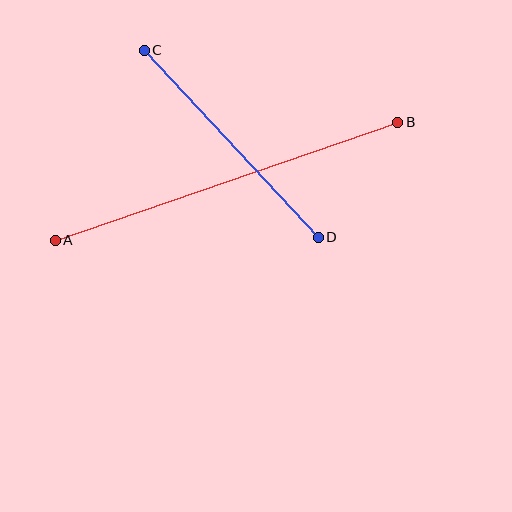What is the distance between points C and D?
The distance is approximately 256 pixels.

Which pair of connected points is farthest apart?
Points A and B are farthest apart.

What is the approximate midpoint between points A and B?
The midpoint is at approximately (226, 181) pixels.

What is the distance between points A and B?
The distance is approximately 363 pixels.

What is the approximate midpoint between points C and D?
The midpoint is at approximately (231, 144) pixels.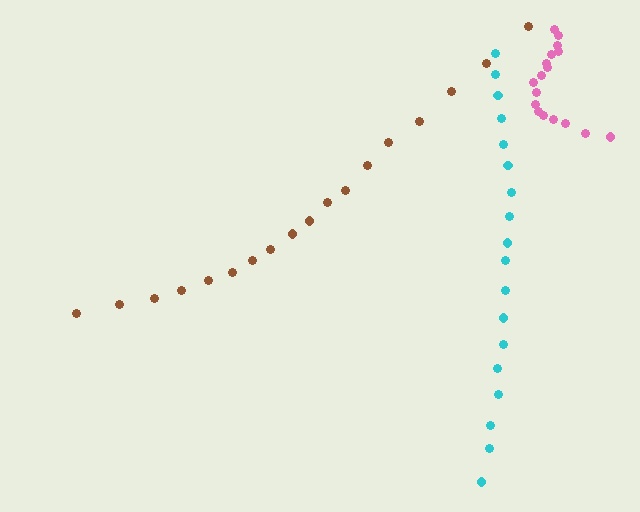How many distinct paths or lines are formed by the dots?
There are 3 distinct paths.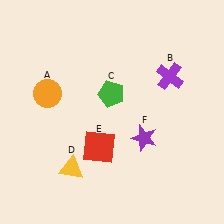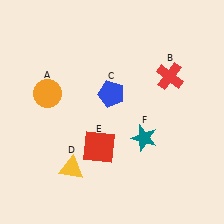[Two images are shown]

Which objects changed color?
B changed from purple to red. C changed from green to blue. F changed from purple to teal.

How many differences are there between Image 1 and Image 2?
There are 3 differences between the two images.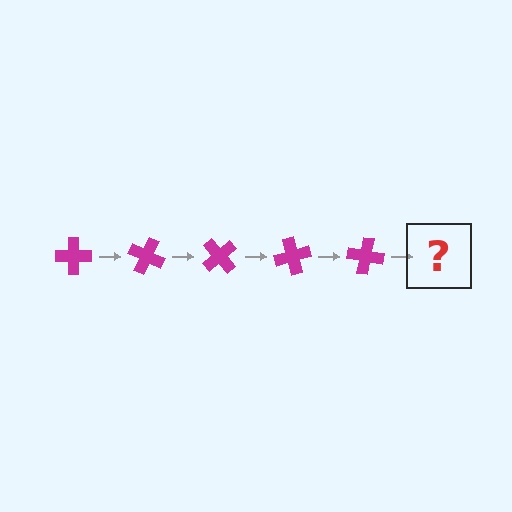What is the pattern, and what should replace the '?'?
The pattern is that the cross rotates 25 degrees each step. The '?' should be a magenta cross rotated 125 degrees.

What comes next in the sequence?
The next element should be a magenta cross rotated 125 degrees.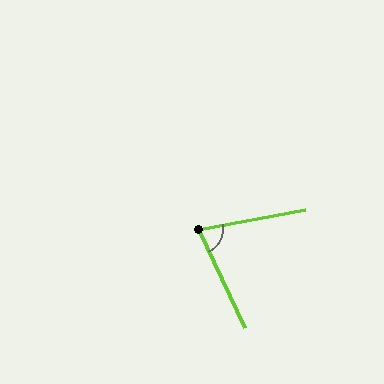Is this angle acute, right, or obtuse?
It is acute.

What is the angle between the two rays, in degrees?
Approximately 76 degrees.